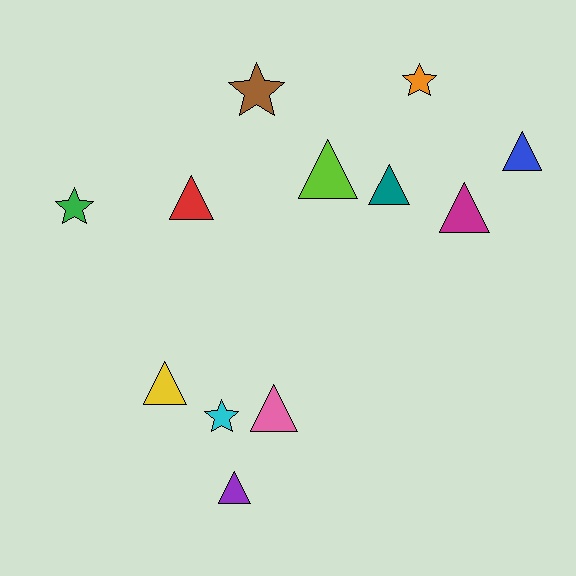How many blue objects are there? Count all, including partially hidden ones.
There is 1 blue object.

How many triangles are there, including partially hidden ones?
There are 8 triangles.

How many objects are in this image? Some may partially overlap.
There are 12 objects.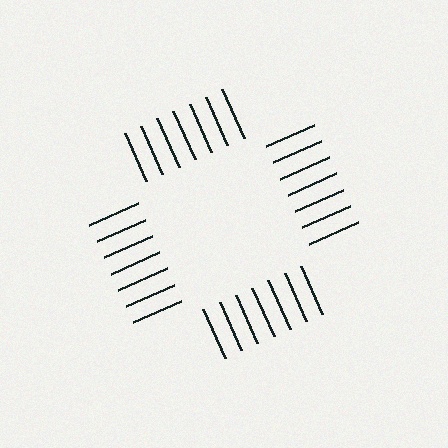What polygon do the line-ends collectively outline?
An illusory square — the line segments terminate on its edges but no continuous stroke is drawn.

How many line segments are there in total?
28 — 7 along each of the 4 edges.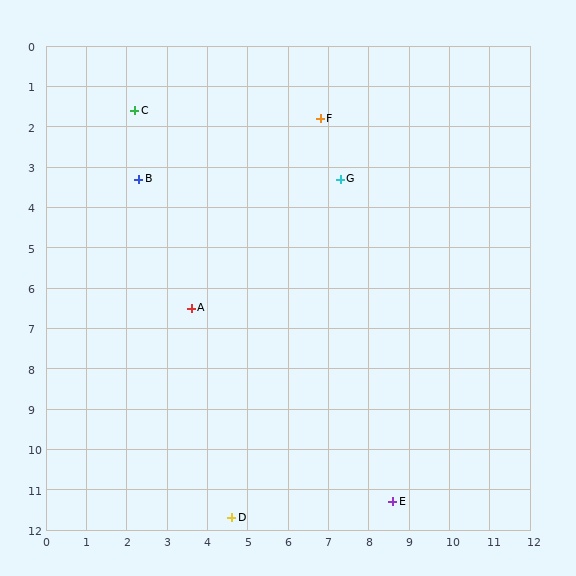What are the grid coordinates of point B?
Point B is at approximately (2.3, 3.3).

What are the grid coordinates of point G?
Point G is at approximately (7.3, 3.3).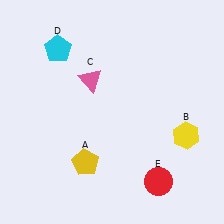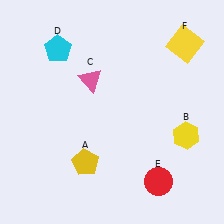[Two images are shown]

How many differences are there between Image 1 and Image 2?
There is 1 difference between the two images.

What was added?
A yellow square (F) was added in Image 2.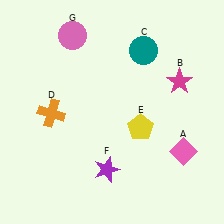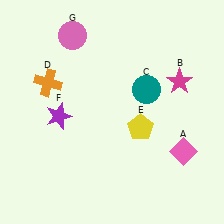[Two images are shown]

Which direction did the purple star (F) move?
The purple star (F) moved up.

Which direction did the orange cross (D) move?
The orange cross (D) moved up.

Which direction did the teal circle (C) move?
The teal circle (C) moved down.